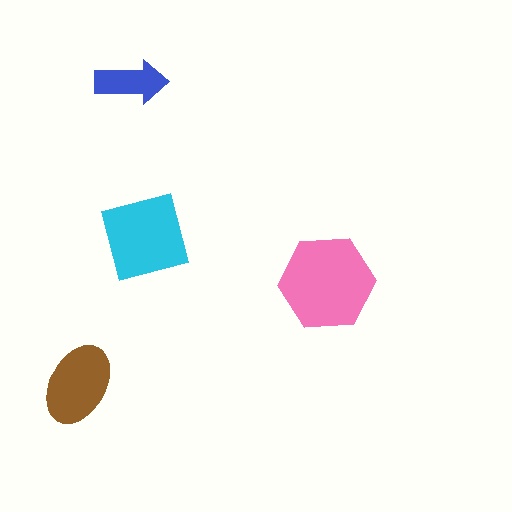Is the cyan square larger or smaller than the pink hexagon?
Smaller.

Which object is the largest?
The pink hexagon.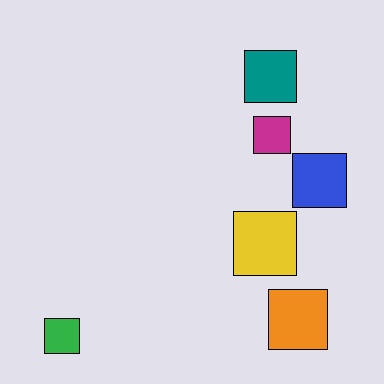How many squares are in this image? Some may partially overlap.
There are 6 squares.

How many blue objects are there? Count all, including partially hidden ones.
There is 1 blue object.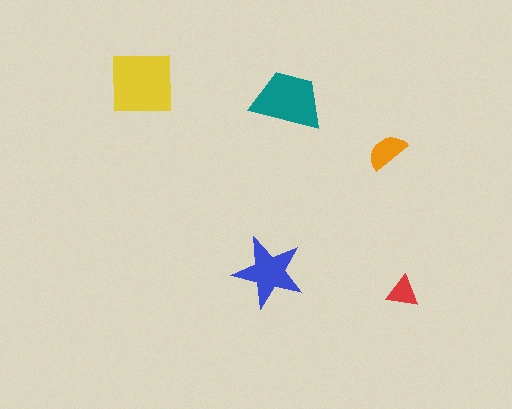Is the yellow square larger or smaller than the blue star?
Larger.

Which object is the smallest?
The red triangle.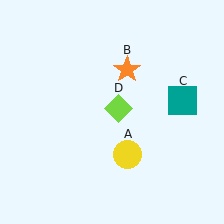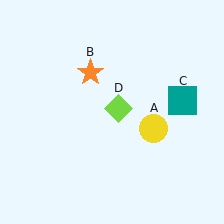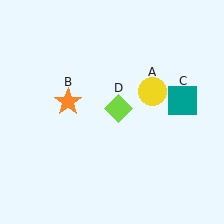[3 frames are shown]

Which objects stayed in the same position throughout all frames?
Teal square (object C) and lime diamond (object D) remained stationary.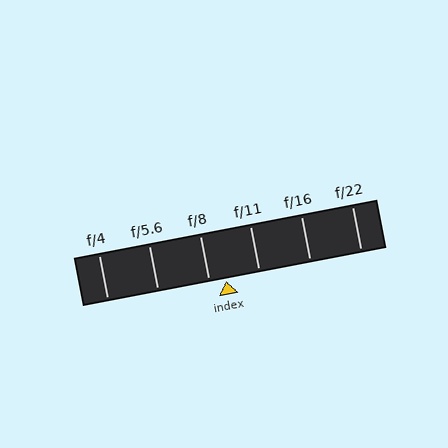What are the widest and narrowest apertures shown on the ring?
The widest aperture shown is f/4 and the narrowest is f/22.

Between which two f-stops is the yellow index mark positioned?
The index mark is between f/8 and f/11.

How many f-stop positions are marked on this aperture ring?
There are 6 f-stop positions marked.